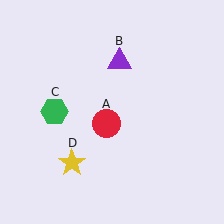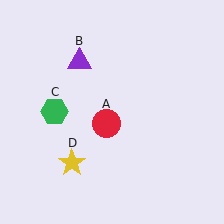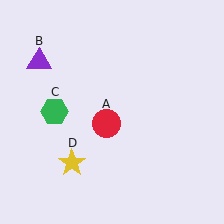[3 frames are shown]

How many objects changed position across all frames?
1 object changed position: purple triangle (object B).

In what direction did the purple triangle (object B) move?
The purple triangle (object B) moved left.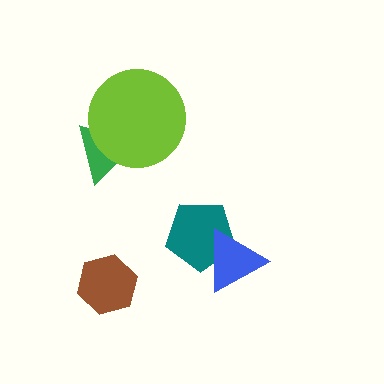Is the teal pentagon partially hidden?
Yes, it is partially covered by another shape.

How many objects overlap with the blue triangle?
1 object overlaps with the blue triangle.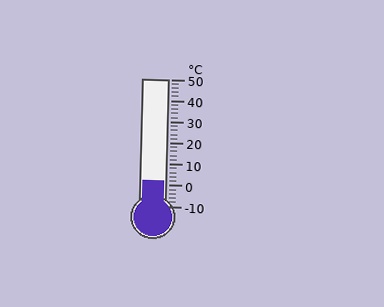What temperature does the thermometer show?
The thermometer shows approximately 2°C.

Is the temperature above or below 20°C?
The temperature is below 20°C.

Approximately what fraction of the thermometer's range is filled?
The thermometer is filled to approximately 20% of its range.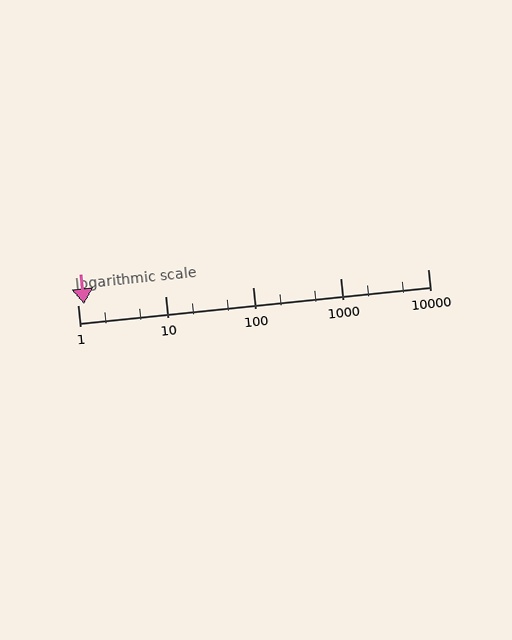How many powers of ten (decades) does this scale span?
The scale spans 4 decades, from 1 to 10000.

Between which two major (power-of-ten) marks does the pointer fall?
The pointer is between 1 and 10.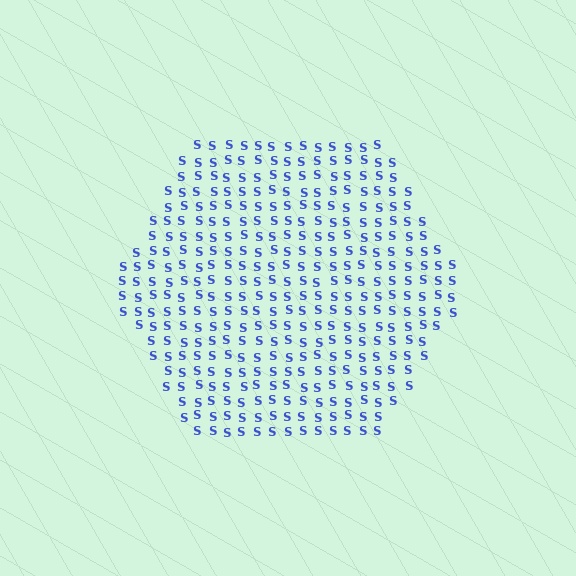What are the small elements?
The small elements are letter S's.